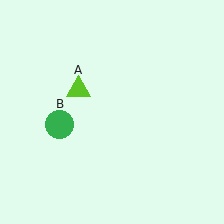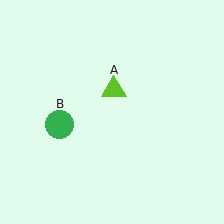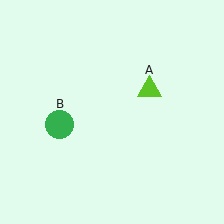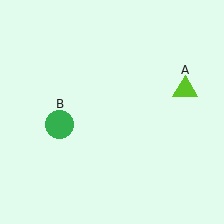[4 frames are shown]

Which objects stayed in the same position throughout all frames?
Green circle (object B) remained stationary.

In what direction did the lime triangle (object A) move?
The lime triangle (object A) moved right.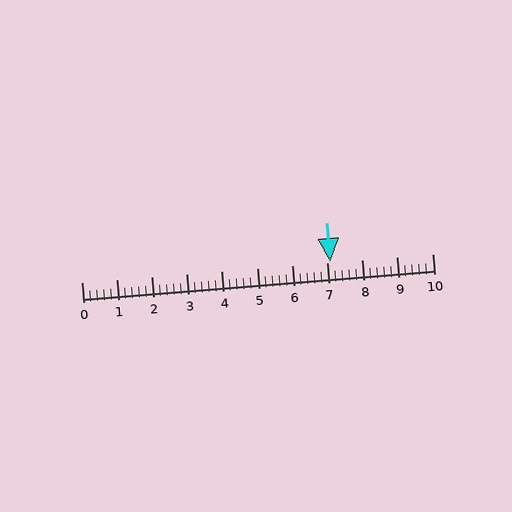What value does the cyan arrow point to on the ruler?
The cyan arrow points to approximately 7.1.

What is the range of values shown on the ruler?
The ruler shows values from 0 to 10.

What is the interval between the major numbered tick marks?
The major tick marks are spaced 1 units apart.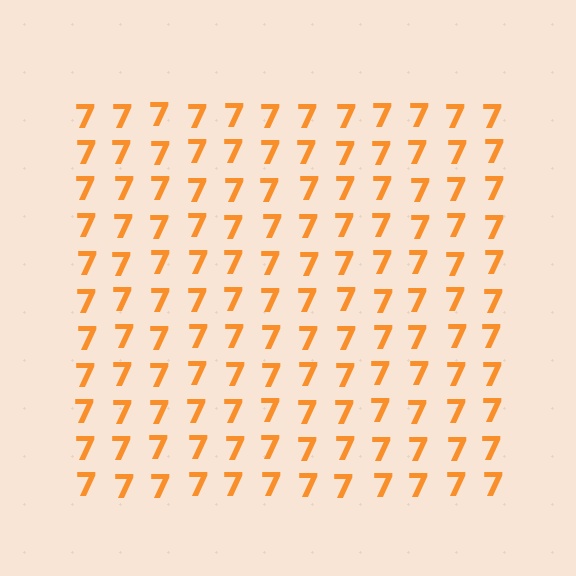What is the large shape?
The large shape is a square.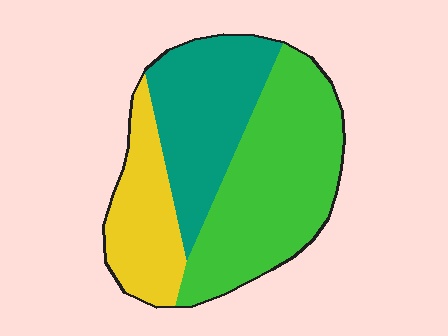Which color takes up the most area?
Green, at roughly 45%.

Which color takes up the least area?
Yellow, at roughly 20%.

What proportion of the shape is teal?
Teal covers roughly 30% of the shape.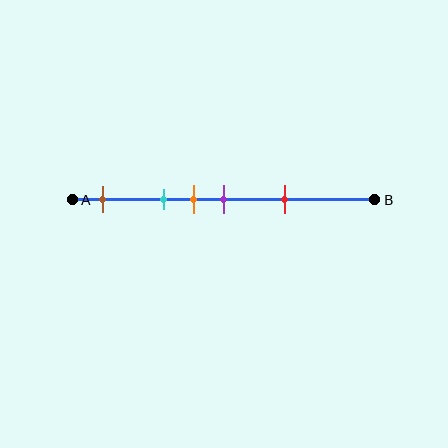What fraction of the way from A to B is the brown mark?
The brown mark is approximately 10% (0.1) of the way from A to B.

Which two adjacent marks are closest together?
The orange and purple marks are the closest adjacent pair.